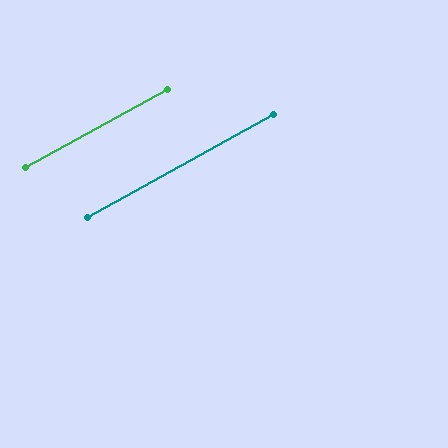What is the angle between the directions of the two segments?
Approximately 1 degree.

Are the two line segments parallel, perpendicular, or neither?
Parallel — their directions differ by only 0.5°.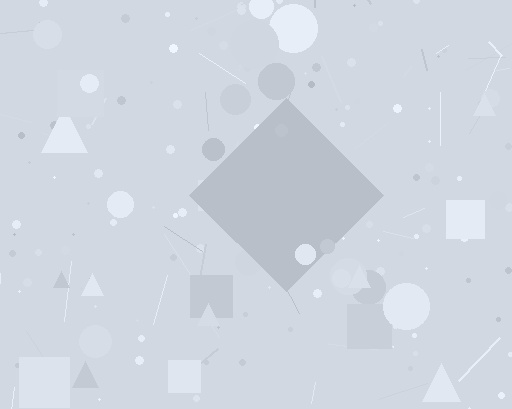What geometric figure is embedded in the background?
A diamond is embedded in the background.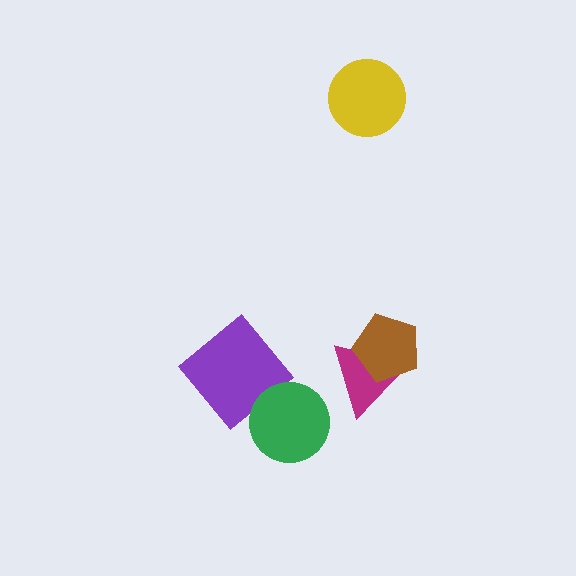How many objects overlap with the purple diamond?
0 objects overlap with the purple diamond.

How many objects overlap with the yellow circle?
0 objects overlap with the yellow circle.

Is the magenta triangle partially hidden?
Yes, it is partially covered by another shape.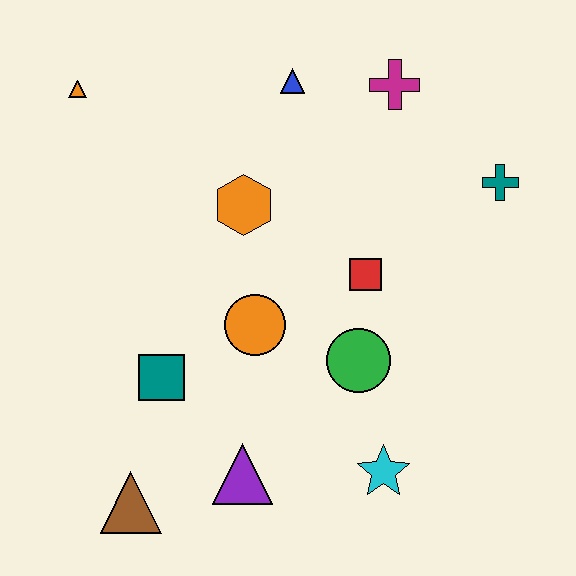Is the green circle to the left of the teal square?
No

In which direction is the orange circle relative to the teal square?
The orange circle is to the right of the teal square.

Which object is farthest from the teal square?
The teal cross is farthest from the teal square.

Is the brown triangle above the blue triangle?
No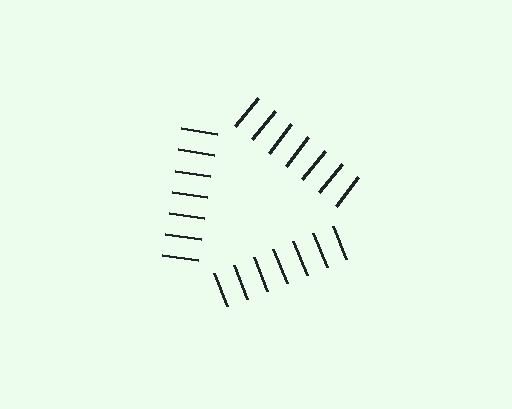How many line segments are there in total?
21 — 7 along each of the 3 edges.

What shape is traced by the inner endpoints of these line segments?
An illusory triangle — the line segments terminate on its edges but no continuous stroke is drawn.